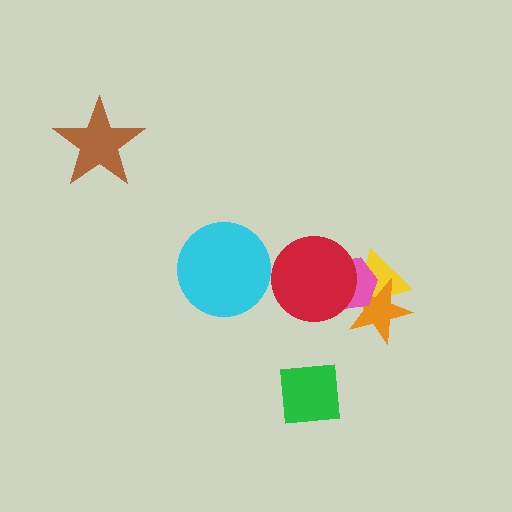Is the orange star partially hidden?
Yes, it is partially covered by another shape.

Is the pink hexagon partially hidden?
Yes, it is partially covered by another shape.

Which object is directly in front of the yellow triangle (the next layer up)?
The orange star is directly in front of the yellow triangle.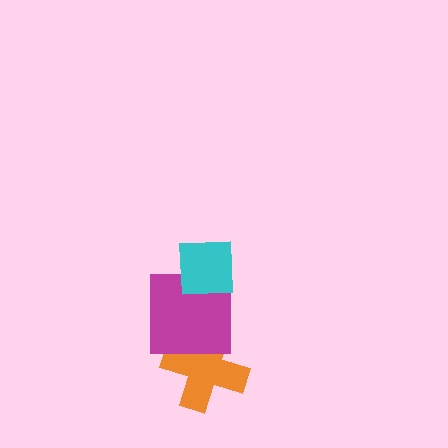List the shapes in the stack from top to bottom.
From top to bottom: the cyan square, the magenta square, the orange cross.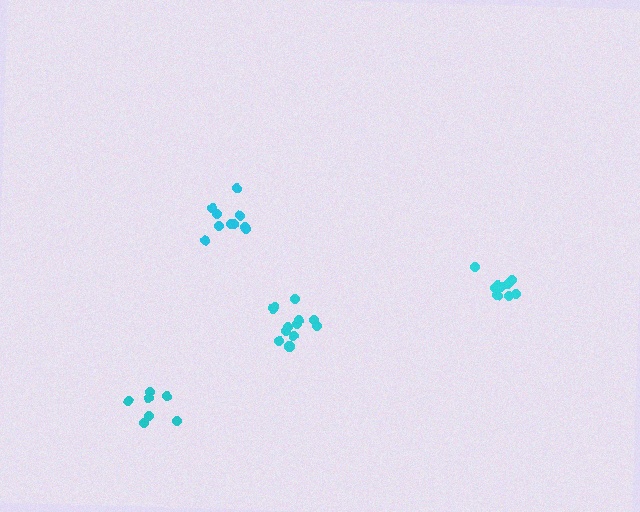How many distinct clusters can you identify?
There are 4 distinct clusters.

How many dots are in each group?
Group 1: 12 dots, Group 2: 9 dots, Group 3: 10 dots, Group 4: 7 dots (38 total).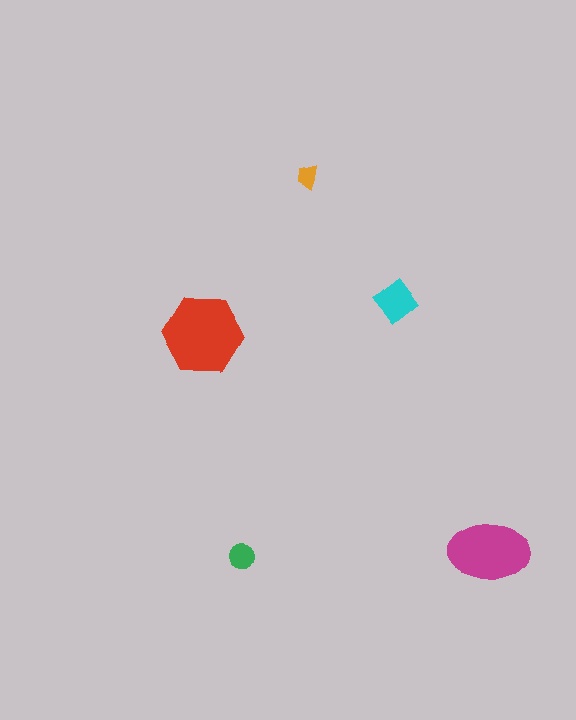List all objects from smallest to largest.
The orange trapezoid, the green circle, the cyan diamond, the magenta ellipse, the red hexagon.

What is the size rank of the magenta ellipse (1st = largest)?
2nd.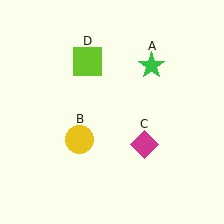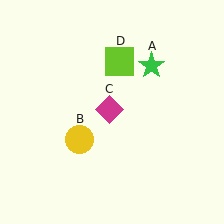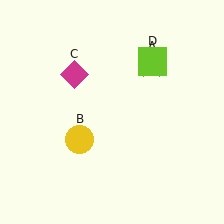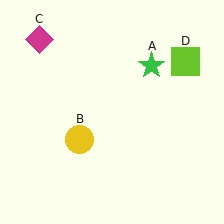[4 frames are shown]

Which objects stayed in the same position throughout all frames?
Green star (object A) and yellow circle (object B) remained stationary.